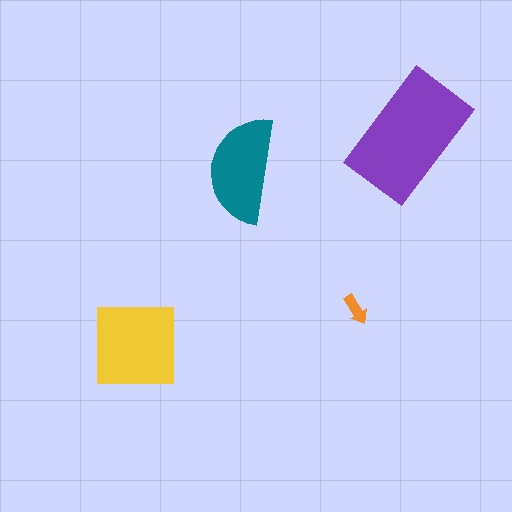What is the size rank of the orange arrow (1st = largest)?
4th.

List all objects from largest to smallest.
The purple rectangle, the yellow square, the teal semicircle, the orange arrow.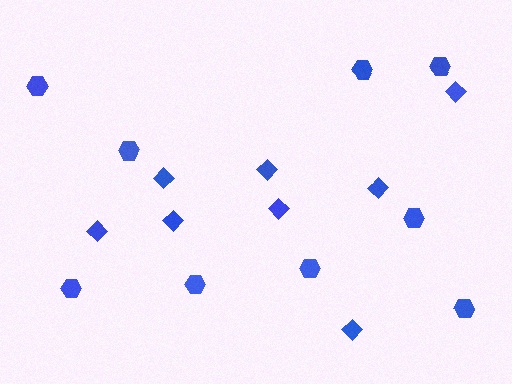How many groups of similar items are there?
There are 2 groups: one group of hexagons (9) and one group of diamonds (8).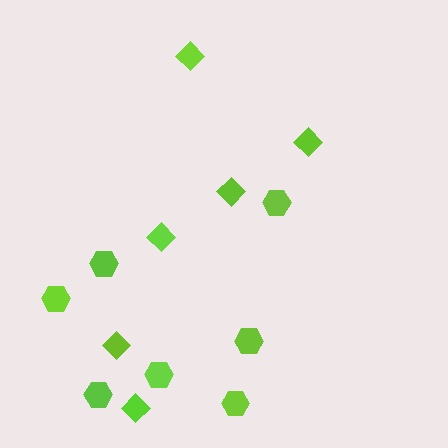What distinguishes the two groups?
There are 2 groups: one group of diamonds (6) and one group of hexagons (7).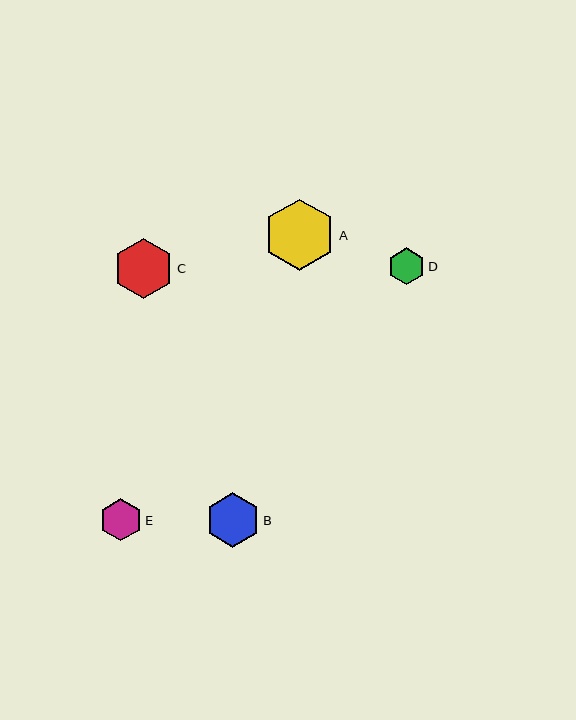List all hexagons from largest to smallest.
From largest to smallest: A, C, B, E, D.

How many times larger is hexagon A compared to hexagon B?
Hexagon A is approximately 1.3 times the size of hexagon B.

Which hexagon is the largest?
Hexagon A is the largest with a size of approximately 71 pixels.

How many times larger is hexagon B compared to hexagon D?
Hexagon B is approximately 1.5 times the size of hexagon D.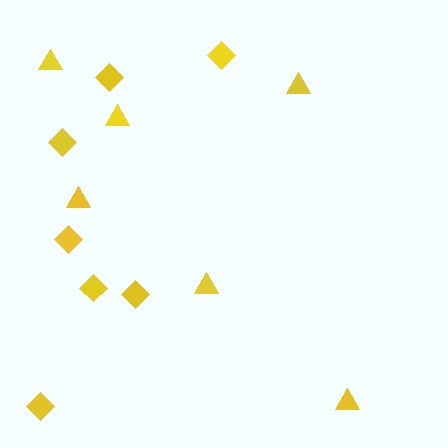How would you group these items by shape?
There are 2 groups: one group of triangles (6) and one group of diamonds (7).